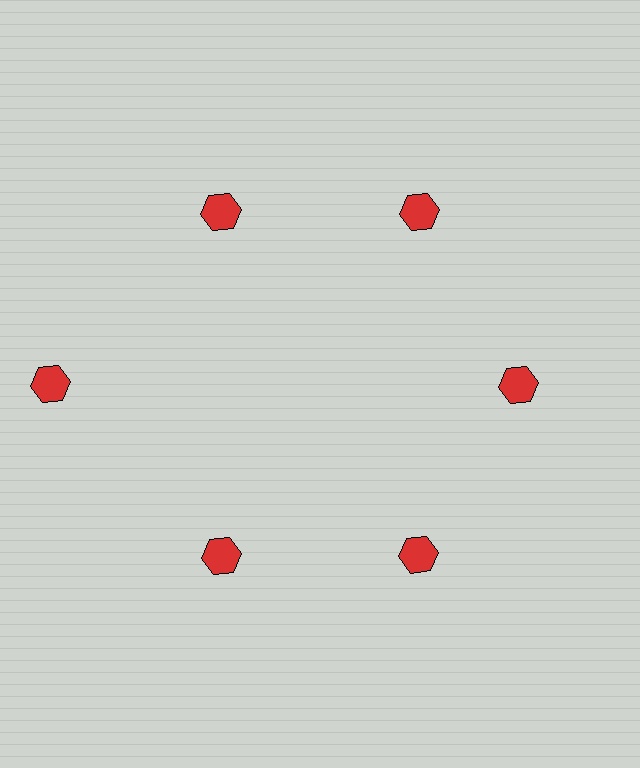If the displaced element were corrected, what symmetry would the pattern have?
It would have 6-fold rotational symmetry — the pattern would map onto itself every 60 degrees.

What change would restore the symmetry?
The symmetry would be restored by moving it inward, back onto the ring so that all 6 hexagons sit at equal angles and equal distance from the center.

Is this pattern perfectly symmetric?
No. The 6 red hexagons are arranged in a ring, but one element near the 9 o'clock position is pushed outward from the center, breaking the 6-fold rotational symmetry.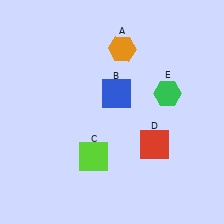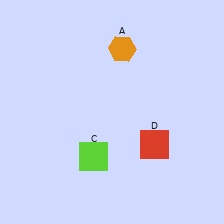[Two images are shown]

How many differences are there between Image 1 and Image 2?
There are 2 differences between the two images.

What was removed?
The blue square (B), the green hexagon (E) were removed in Image 2.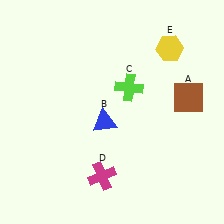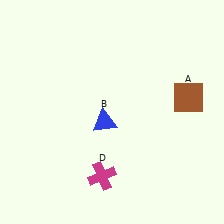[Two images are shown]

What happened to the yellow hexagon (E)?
The yellow hexagon (E) was removed in Image 2. It was in the top-right area of Image 1.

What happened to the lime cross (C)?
The lime cross (C) was removed in Image 2. It was in the top-right area of Image 1.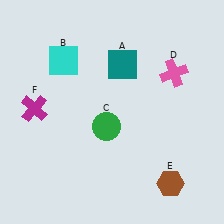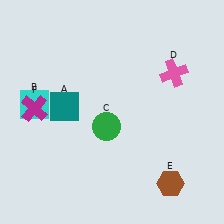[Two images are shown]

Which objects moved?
The objects that moved are: the teal square (A), the cyan square (B).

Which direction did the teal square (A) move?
The teal square (A) moved left.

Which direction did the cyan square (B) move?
The cyan square (B) moved down.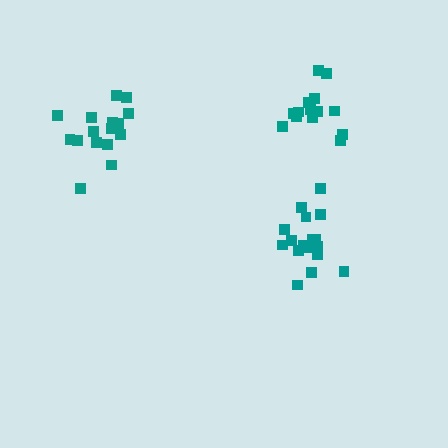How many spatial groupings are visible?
There are 3 spatial groupings.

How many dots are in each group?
Group 1: 17 dots, Group 2: 14 dots, Group 3: 16 dots (47 total).